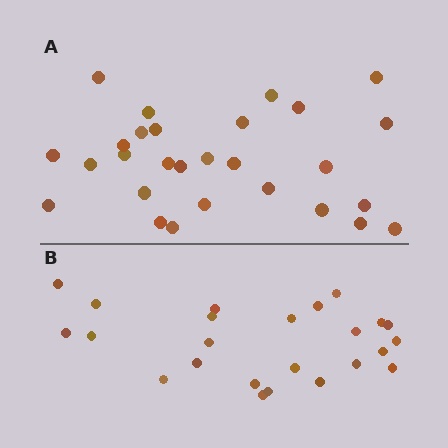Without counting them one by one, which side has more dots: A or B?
Region A (the top region) has more dots.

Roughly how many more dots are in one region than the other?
Region A has about 4 more dots than region B.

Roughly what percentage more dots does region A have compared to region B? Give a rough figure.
About 15% more.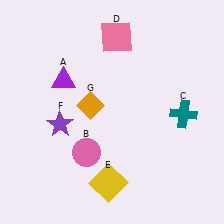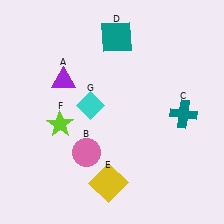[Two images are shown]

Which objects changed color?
D changed from pink to teal. F changed from purple to lime. G changed from orange to cyan.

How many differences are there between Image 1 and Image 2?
There are 3 differences between the two images.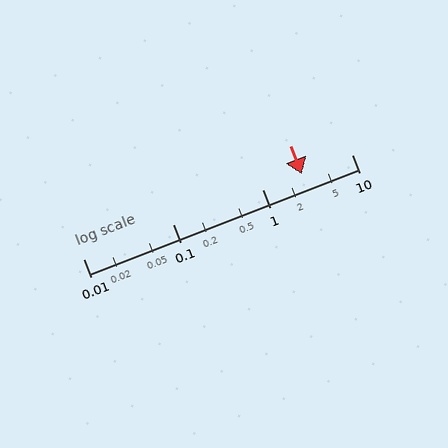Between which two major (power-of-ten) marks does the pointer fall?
The pointer is between 1 and 10.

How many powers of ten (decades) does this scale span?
The scale spans 3 decades, from 0.01 to 10.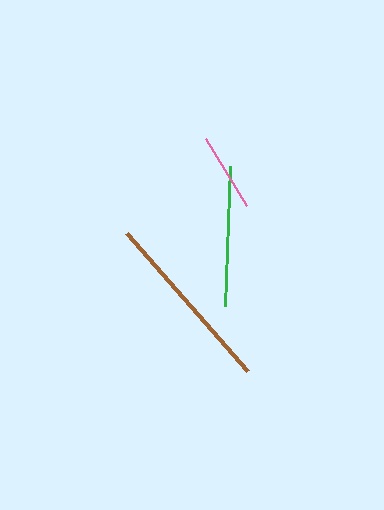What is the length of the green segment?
The green segment is approximately 140 pixels long.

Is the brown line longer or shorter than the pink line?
The brown line is longer than the pink line.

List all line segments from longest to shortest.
From longest to shortest: brown, green, pink.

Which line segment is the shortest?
The pink line is the shortest at approximately 79 pixels.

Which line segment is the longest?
The brown line is the longest at approximately 183 pixels.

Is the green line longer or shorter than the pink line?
The green line is longer than the pink line.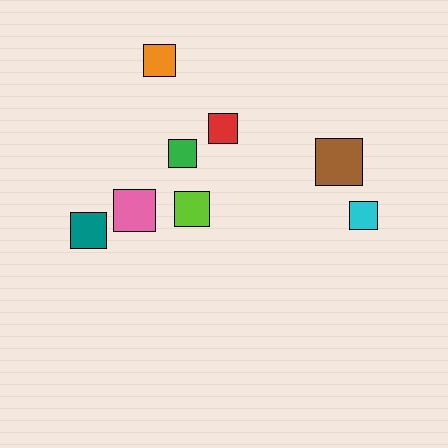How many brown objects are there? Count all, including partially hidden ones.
There is 1 brown object.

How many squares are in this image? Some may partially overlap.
There are 8 squares.